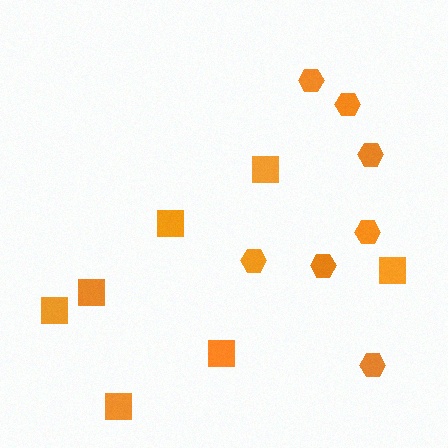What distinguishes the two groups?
There are 2 groups: one group of hexagons (7) and one group of squares (7).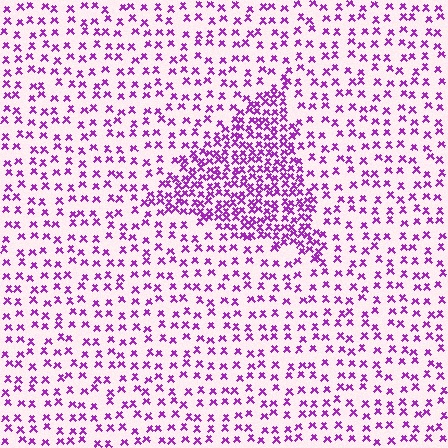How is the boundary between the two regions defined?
The boundary is defined by a change in element density (approximately 2.4x ratio). All elements are the same color, size, and shape.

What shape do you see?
I see a triangle.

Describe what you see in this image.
The image contains small purple elements arranged at two different densities. A triangle-shaped region is visible where the elements are more densely packed than the surrounding area.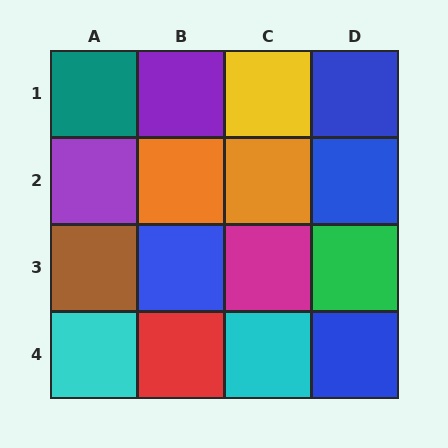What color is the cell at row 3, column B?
Blue.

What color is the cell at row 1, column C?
Yellow.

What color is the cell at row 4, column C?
Cyan.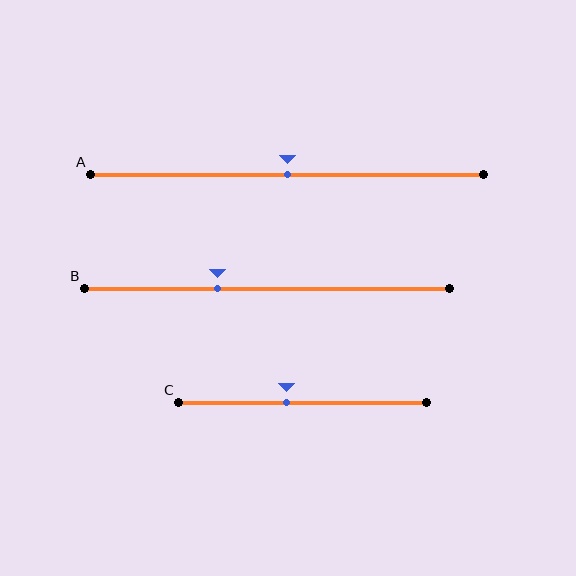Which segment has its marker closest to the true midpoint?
Segment A has its marker closest to the true midpoint.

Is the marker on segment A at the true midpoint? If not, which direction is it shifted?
Yes, the marker on segment A is at the true midpoint.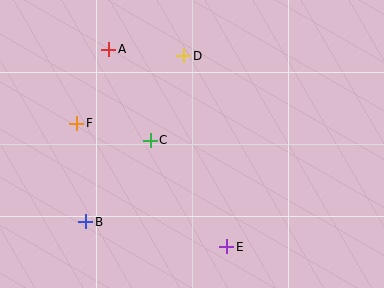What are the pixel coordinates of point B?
Point B is at (86, 222).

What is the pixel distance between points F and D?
The distance between F and D is 126 pixels.